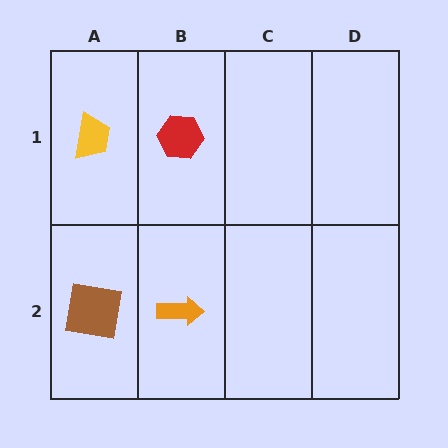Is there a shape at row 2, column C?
No, that cell is empty.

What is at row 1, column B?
A red hexagon.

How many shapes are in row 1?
2 shapes.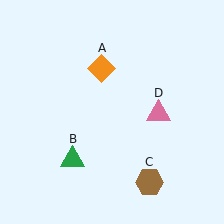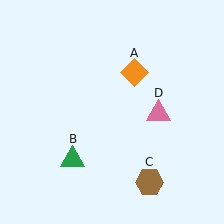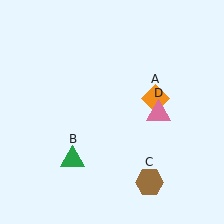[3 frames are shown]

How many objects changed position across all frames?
1 object changed position: orange diamond (object A).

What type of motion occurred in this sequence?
The orange diamond (object A) rotated clockwise around the center of the scene.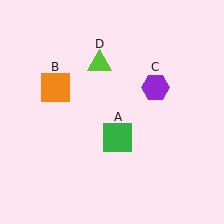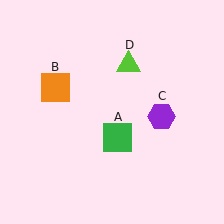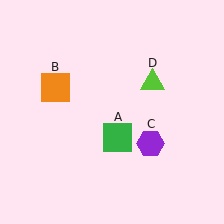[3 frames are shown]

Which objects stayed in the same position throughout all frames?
Green square (object A) and orange square (object B) remained stationary.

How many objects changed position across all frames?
2 objects changed position: purple hexagon (object C), lime triangle (object D).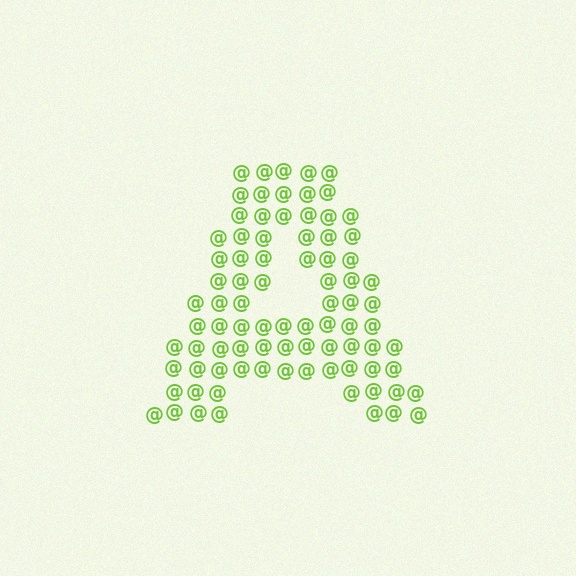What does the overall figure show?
The overall figure shows the letter A.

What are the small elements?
The small elements are at signs.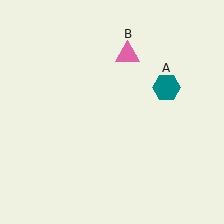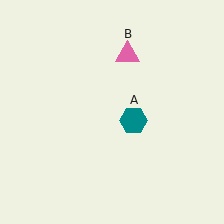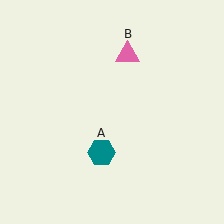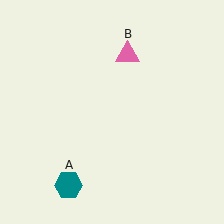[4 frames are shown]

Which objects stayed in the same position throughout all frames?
Pink triangle (object B) remained stationary.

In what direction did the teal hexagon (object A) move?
The teal hexagon (object A) moved down and to the left.